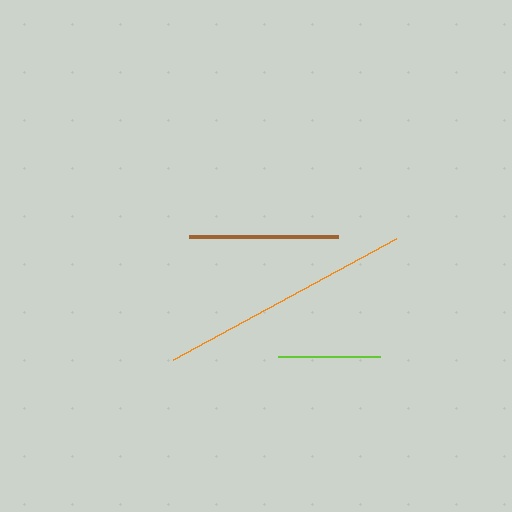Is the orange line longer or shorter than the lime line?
The orange line is longer than the lime line.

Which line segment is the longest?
The orange line is the longest at approximately 253 pixels.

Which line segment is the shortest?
The lime line is the shortest at approximately 101 pixels.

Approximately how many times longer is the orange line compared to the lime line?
The orange line is approximately 2.5 times the length of the lime line.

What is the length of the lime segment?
The lime segment is approximately 101 pixels long.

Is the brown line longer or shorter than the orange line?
The orange line is longer than the brown line.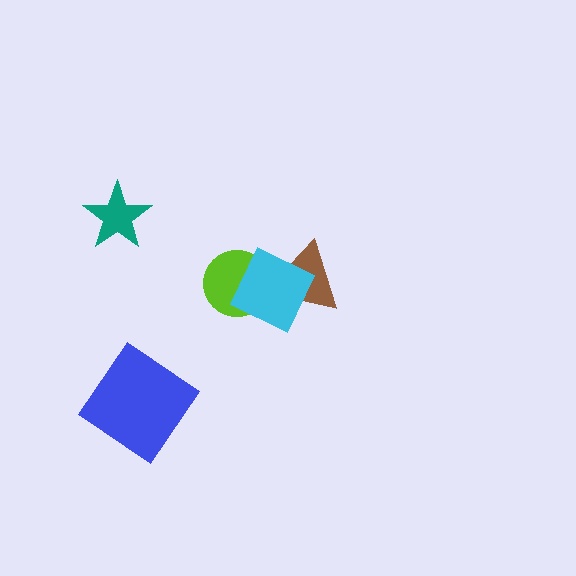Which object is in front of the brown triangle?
The cyan diamond is in front of the brown triangle.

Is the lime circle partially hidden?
Yes, it is partially covered by another shape.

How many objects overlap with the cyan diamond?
2 objects overlap with the cyan diamond.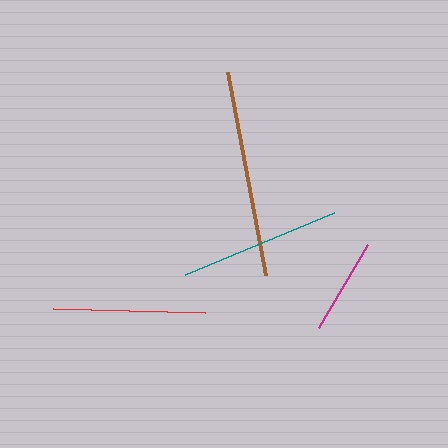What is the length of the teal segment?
The teal segment is approximately 162 pixels long.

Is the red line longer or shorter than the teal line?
The teal line is longer than the red line.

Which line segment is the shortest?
The magenta line is the shortest at approximately 97 pixels.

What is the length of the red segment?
The red segment is approximately 152 pixels long.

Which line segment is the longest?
The brown line is the longest at approximately 207 pixels.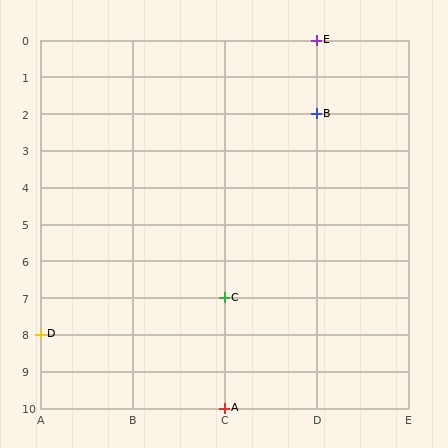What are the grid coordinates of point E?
Point E is at grid coordinates (D, 0).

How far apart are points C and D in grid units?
Points C and D are 2 columns and 1 row apart (about 2.2 grid units diagonally).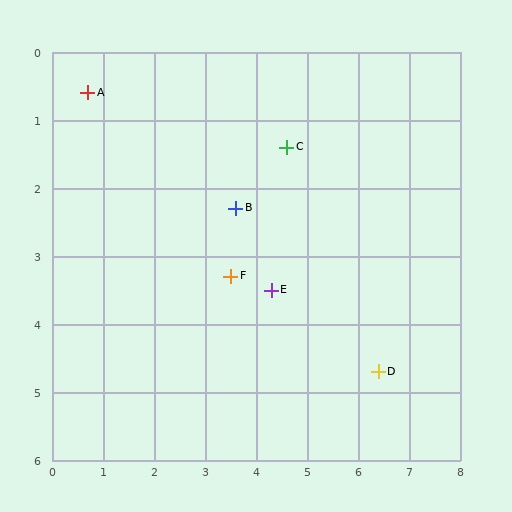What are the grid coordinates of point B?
Point B is at approximately (3.6, 2.3).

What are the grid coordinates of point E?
Point E is at approximately (4.3, 3.5).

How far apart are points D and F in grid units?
Points D and F are about 3.2 grid units apart.